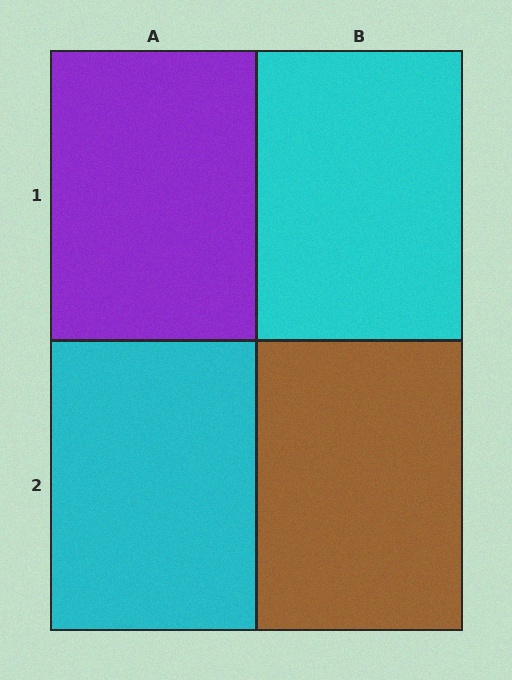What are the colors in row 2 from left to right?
Cyan, brown.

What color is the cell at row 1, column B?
Cyan.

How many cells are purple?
1 cell is purple.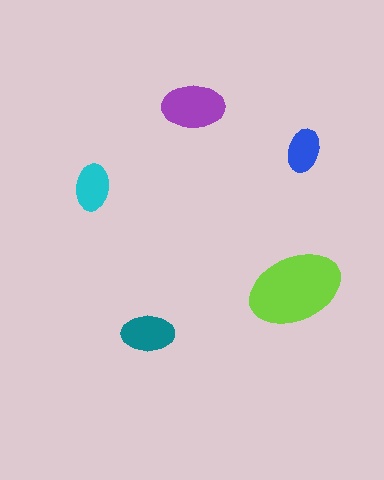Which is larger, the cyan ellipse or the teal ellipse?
The teal one.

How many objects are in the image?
There are 5 objects in the image.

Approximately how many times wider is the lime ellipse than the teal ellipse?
About 2 times wider.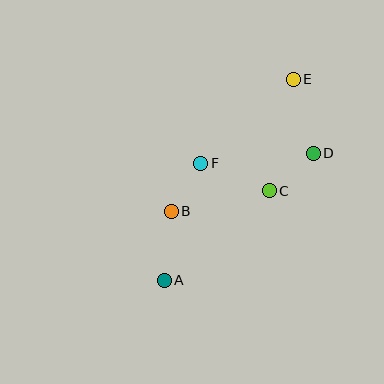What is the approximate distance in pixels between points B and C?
The distance between B and C is approximately 100 pixels.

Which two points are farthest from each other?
Points A and E are farthest from each other.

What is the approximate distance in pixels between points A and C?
The distance between A and C is approximately 138 pixels.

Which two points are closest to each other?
Points B and F are closest to each other.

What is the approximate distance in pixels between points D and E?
The distance between D and E is approximately 77 pixels.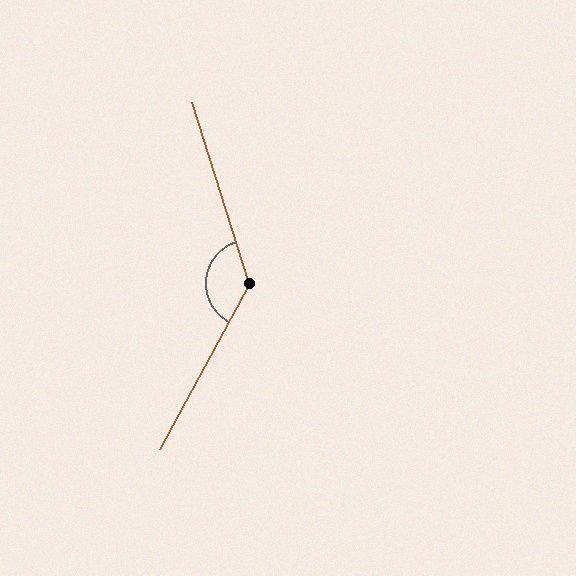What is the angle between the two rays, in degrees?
Approximately 134 degrees.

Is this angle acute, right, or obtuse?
It is obtuse.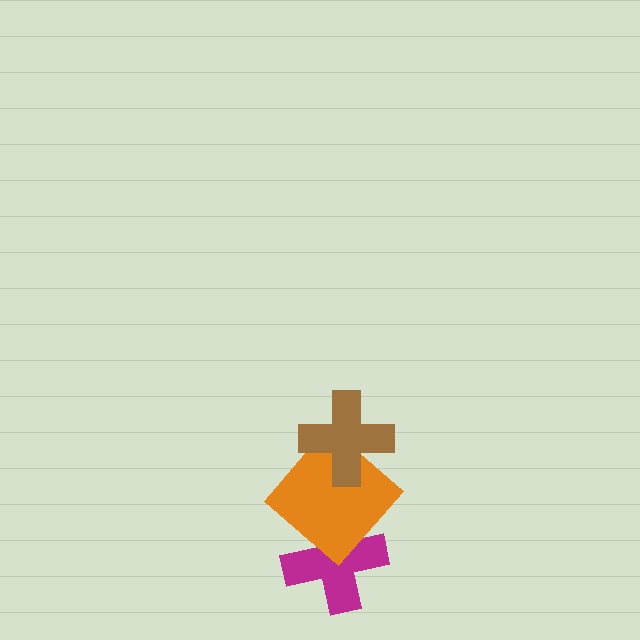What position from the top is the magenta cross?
The magenta cross is 3rd from the top.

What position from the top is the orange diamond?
The orange diamond is 2nd from the top.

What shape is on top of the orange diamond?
The brown cross is on top of the orange diamond.